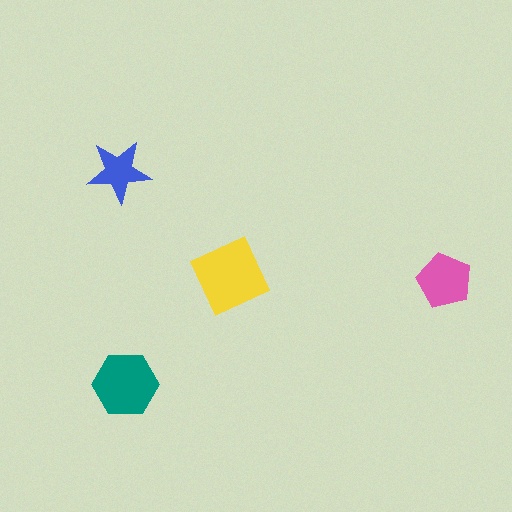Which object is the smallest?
The blue star.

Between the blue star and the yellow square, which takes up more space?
The yellow square.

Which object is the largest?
The yellow square.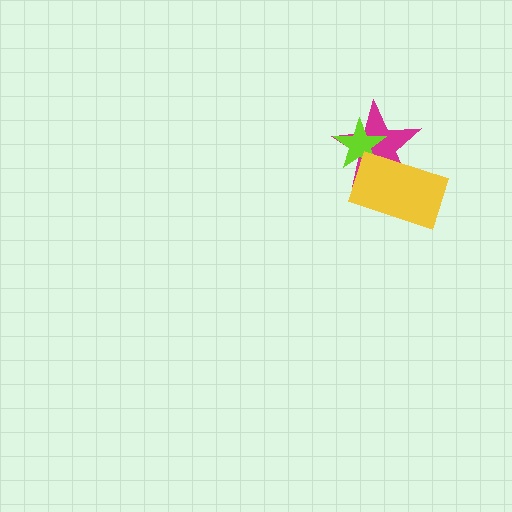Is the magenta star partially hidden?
Yes, it is partially covered by another shape.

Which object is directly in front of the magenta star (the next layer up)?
The lime star is directly in front of the magenta star.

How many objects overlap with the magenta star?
2 objects overlap with the magenta star.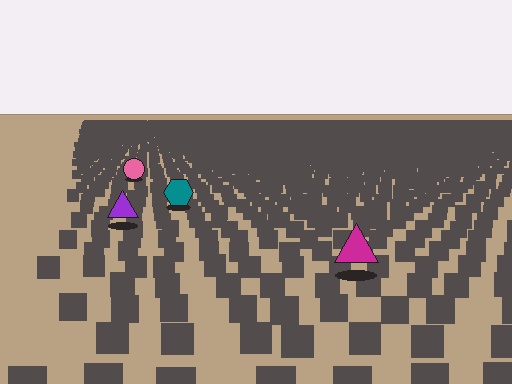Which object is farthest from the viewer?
The pink circle is farthest from the viewer. It appears smaller and the ground texture around it is denser.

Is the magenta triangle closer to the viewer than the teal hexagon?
Yes. The magenta triangle is closer — you can tell from the texture gradient: the ground texture is coarser near it.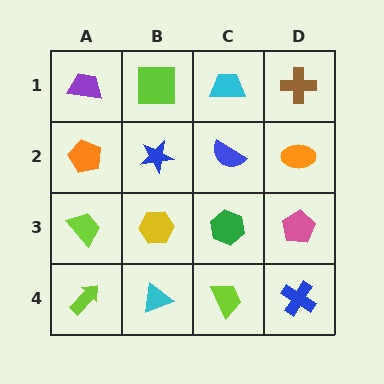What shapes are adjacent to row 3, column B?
A blue star (row 2, column B), a cyan triangle (row 4, column B), a lime trapezoid (row 3, column A), a green hexagon (row 3, column C).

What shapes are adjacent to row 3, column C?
A blue semicircle (row 2, column C), a lime trapezoid (row 4, column C), a yellow hexagon (row 3, column B), a pink pentagon (row 3, column D).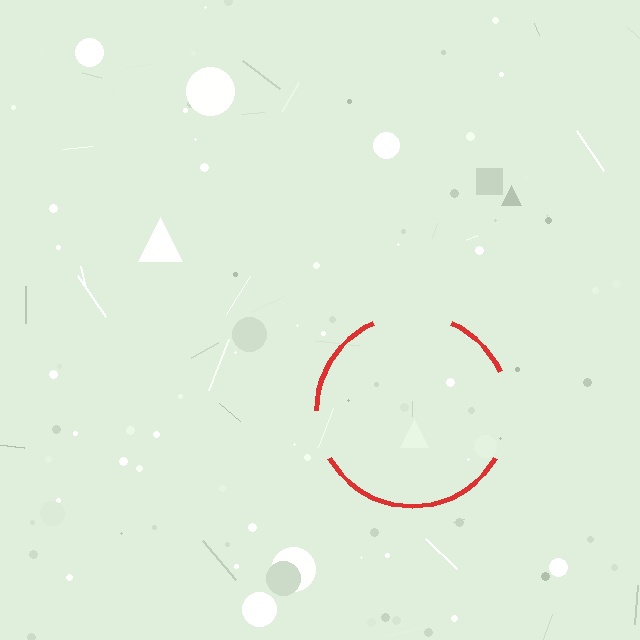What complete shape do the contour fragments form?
The contour fragments form a circle.